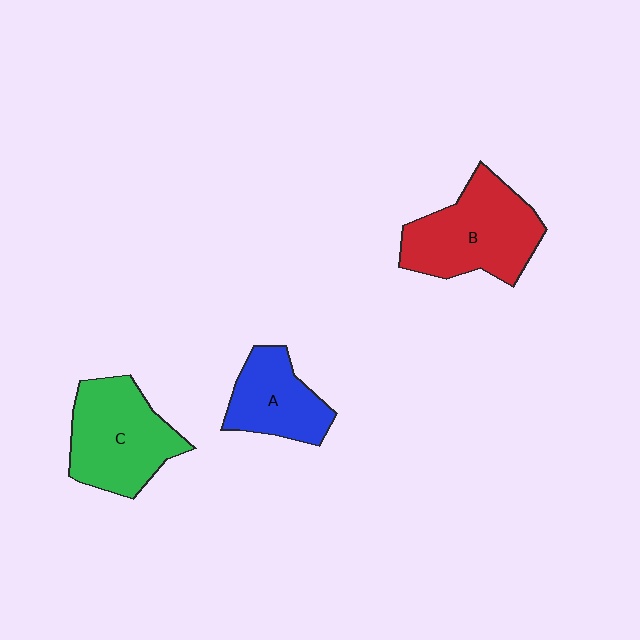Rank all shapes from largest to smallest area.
From largest to smallest: B (red), C (green), A (blue).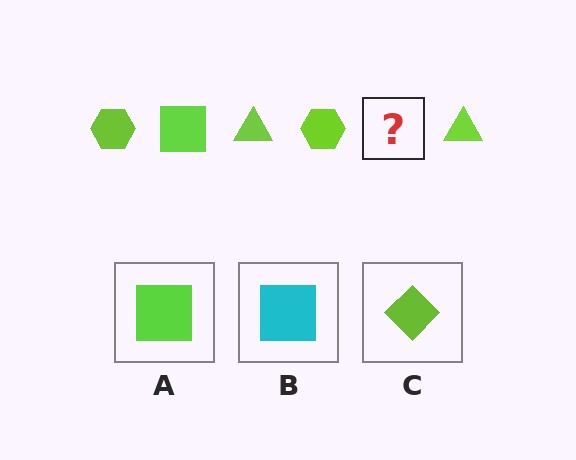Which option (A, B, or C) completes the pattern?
A.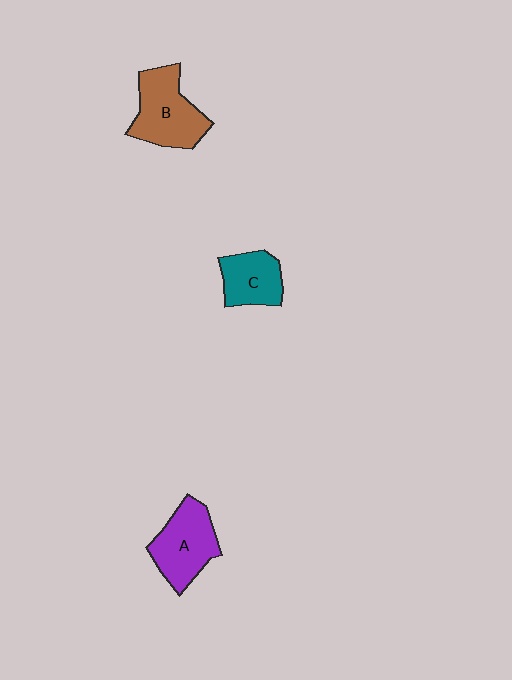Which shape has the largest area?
Shape B (brown).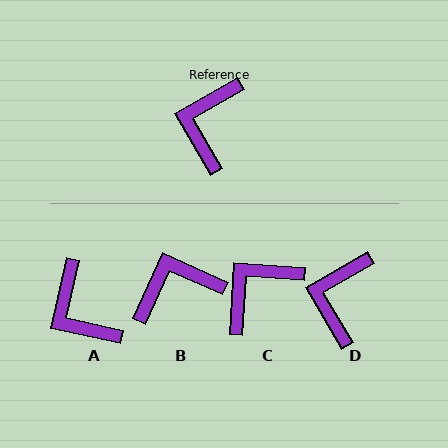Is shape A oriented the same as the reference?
No, it is off by about 48 degrees.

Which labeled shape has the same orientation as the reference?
D.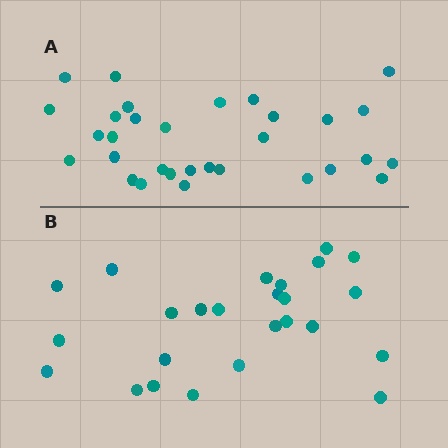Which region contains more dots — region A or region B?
Region A (the top region) has more dots.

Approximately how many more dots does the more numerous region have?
Region A has about 6 more dots than region B.